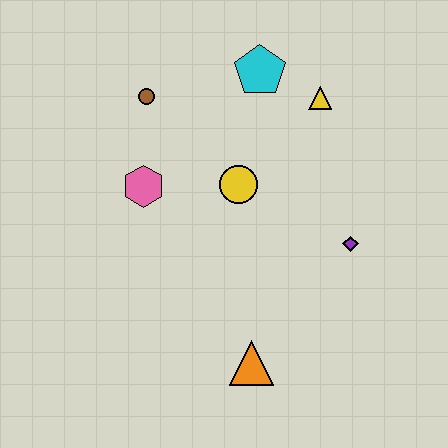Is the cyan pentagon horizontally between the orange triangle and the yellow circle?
No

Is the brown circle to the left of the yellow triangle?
Yes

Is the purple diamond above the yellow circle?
No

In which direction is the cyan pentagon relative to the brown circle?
The cyan pentagon is to the right of the brown circle.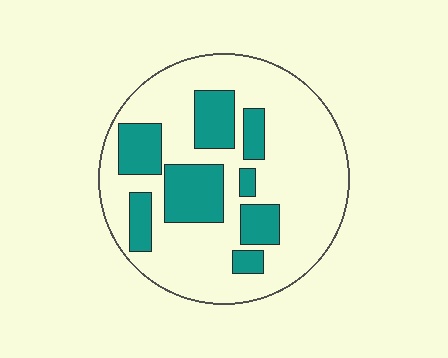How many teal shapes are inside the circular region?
8.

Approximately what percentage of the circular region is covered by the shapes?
Approximately 25%.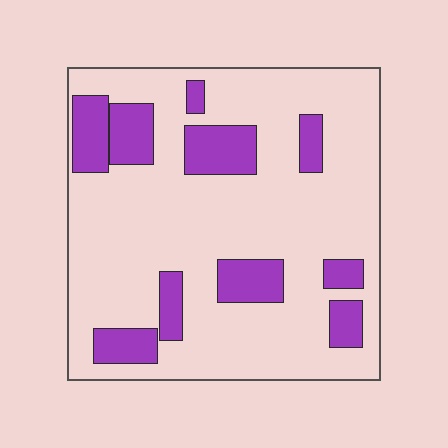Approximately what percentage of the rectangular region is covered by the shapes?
Approximately 20%.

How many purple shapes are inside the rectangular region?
10.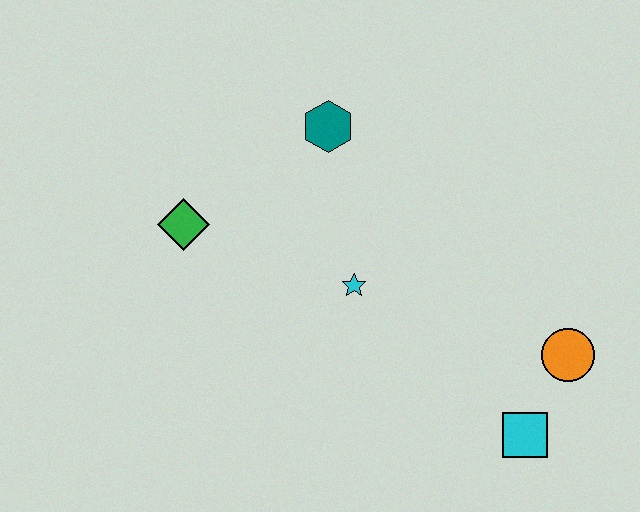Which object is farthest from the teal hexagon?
The cyan square is farthest from the teal hexagon.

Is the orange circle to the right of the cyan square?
Yes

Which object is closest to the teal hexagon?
The cyan star is closest to the teal hexagon.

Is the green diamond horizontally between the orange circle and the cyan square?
No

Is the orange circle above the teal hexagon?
No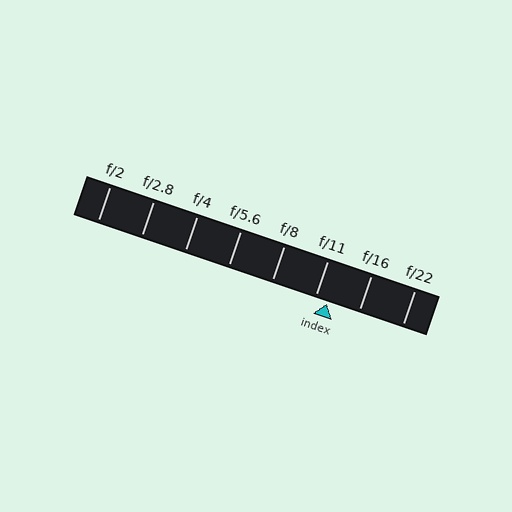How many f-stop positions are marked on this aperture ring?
There are 8 f-stop positions marked.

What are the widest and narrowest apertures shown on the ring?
The widest aperture shown is f/2 and the narrowest is f/22.